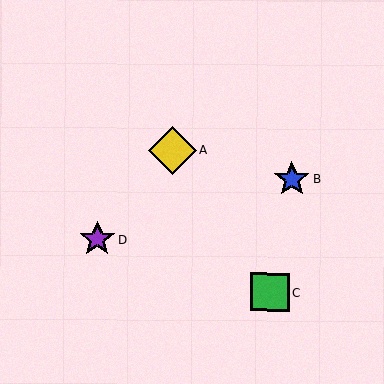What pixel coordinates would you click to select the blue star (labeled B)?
Click at (292, 179) to select the blue star B.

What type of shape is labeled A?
Shape A is a yellow diamond.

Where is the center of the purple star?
The center of the purple star is at (97, 239).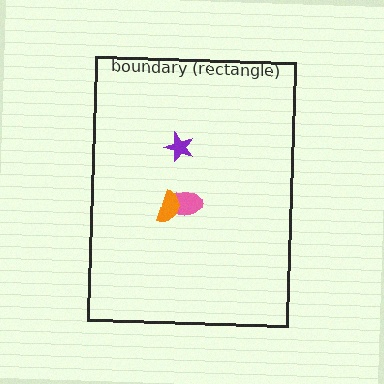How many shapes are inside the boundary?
3 inside, 0 outside.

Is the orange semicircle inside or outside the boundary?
Inside.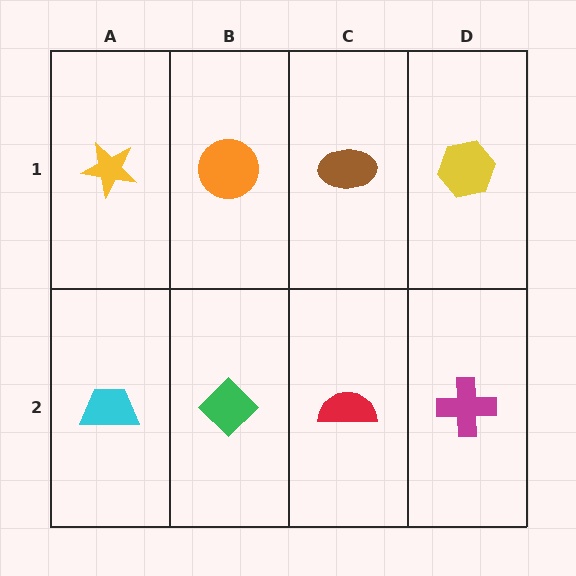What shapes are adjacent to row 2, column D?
A yellow hexagon (row 1, column D), a red semicircle (row 2, column C).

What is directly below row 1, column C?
A red semicircle.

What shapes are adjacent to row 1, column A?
A cyan trapezoid (row 2, column A), an orange circle (row 1, column B).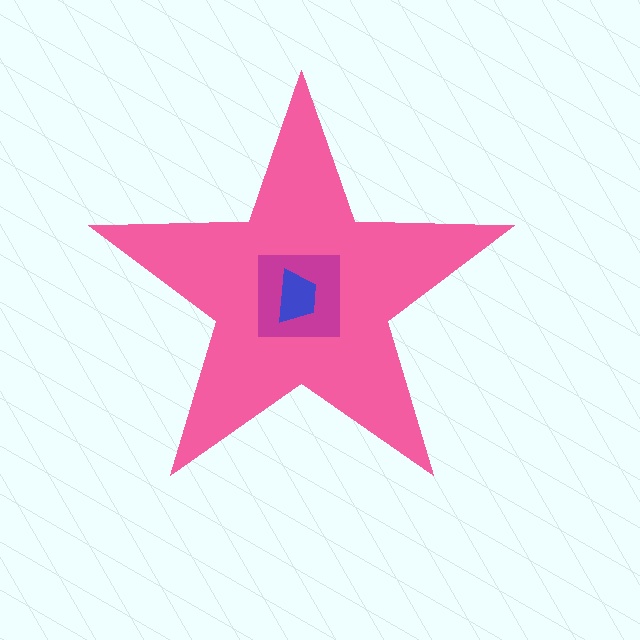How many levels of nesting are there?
3.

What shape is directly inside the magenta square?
The blue trapezoid.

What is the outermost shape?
The pink star.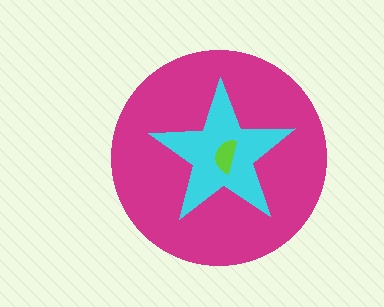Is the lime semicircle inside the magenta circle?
Yes.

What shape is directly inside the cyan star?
The lime semicircle.